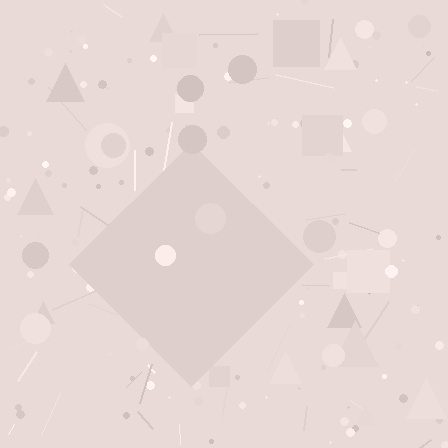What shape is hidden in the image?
A diamond is hidden in the image.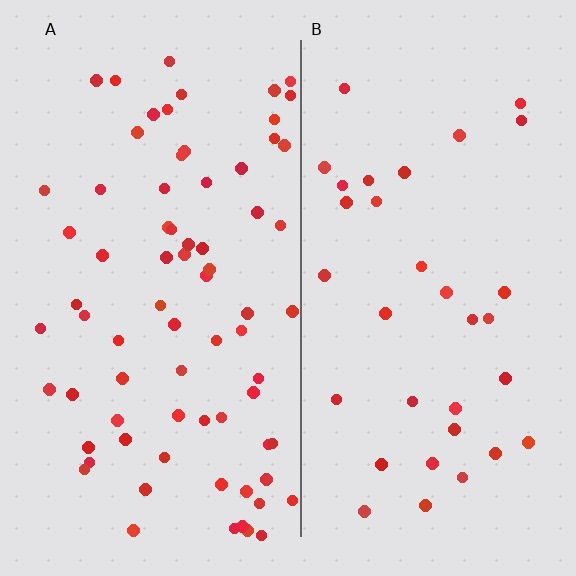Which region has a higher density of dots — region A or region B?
A (the left).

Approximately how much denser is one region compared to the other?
Approximately 2.2× — region A over region B.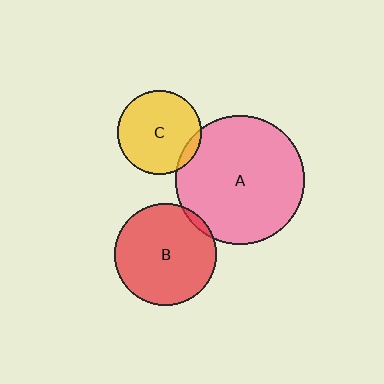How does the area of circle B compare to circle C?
Approximately 1.5 times.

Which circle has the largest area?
Circle A (pink).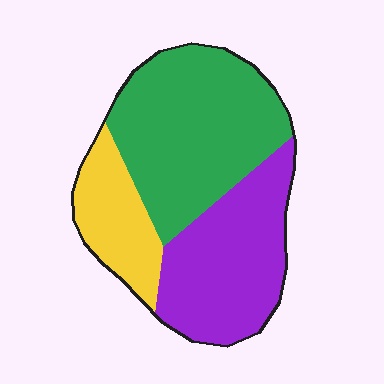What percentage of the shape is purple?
Purple takes up about three eighths (3/8) of the shape.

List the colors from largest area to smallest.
From largest to smallest: green, purple, yellow.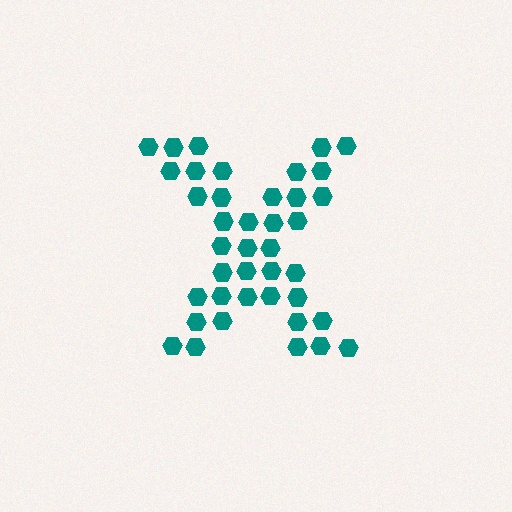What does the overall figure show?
The overall figure shows the letter X.